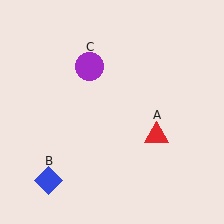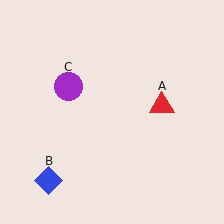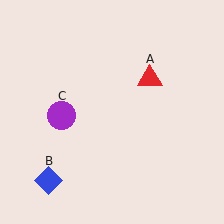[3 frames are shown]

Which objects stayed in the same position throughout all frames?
Blue diamond (object B) remained stationary.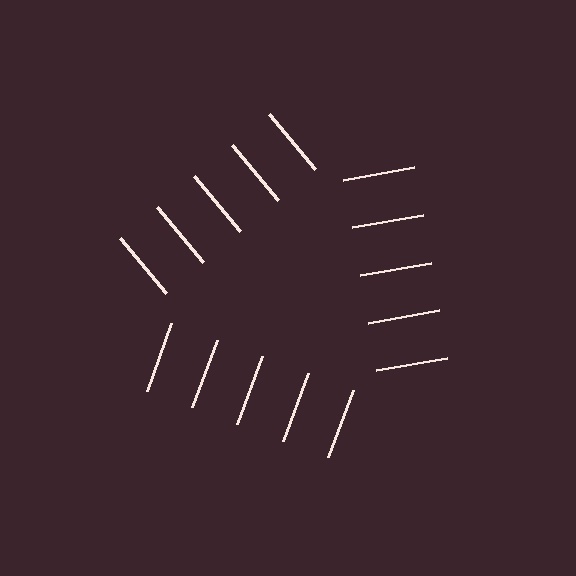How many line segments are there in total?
15 — 5 along each of the 3 edges.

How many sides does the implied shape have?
3 sides — the line-ends trace a triangle.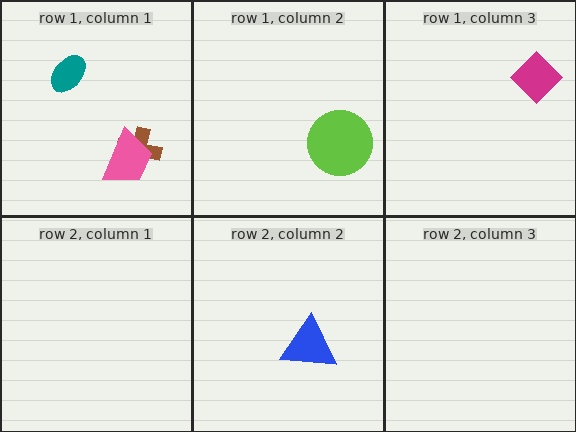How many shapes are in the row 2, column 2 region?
1.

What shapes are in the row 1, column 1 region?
The brown cross, the pink trapezoid, the teal ellipse.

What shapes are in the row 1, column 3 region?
The magenta diamond.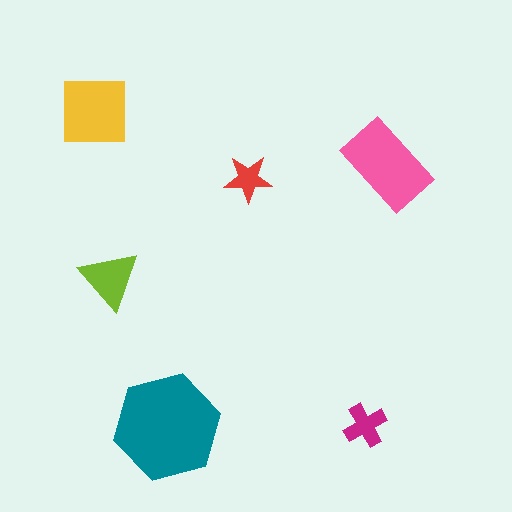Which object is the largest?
The teal hexagon.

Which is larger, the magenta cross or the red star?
The magenta cross.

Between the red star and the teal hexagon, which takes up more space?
The teal hexagon.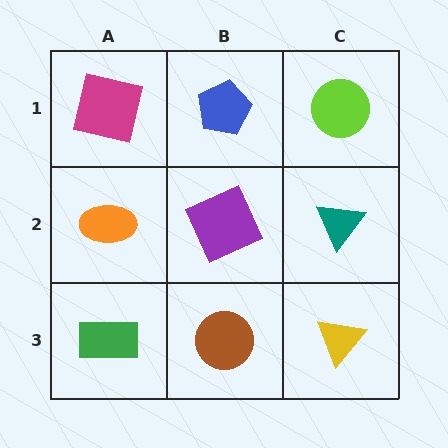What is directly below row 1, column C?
A teal triangle.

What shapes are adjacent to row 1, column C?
A teal triangle (row 2, column C), a blue pentagon (row 1, column B).